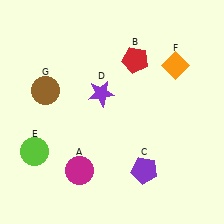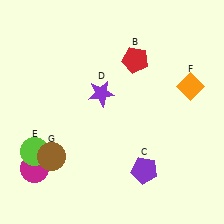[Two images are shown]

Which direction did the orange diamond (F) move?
The orange diamond (F) moved down.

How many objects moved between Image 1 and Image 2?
3 objects moved between the two images.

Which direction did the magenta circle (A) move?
The magenta circle (A) moved left.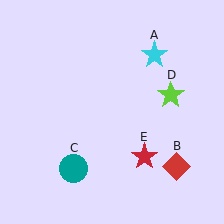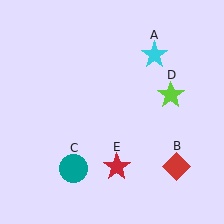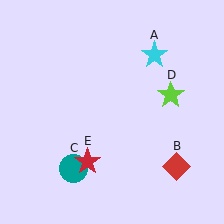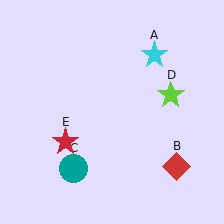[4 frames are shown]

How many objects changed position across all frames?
1 object changed position: red star (object E).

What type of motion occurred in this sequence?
The red star (object E) rotated clockwise around the center of the scene.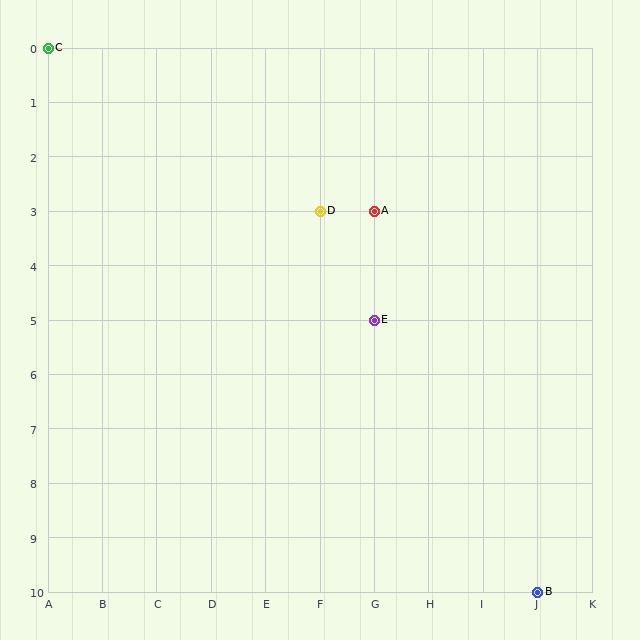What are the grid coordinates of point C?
Point C is at grid coordinates (A, 0).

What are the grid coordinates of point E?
Point E is at grid coordinates (G, 5).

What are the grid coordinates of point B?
Point B is at grid coordinates (J, 10).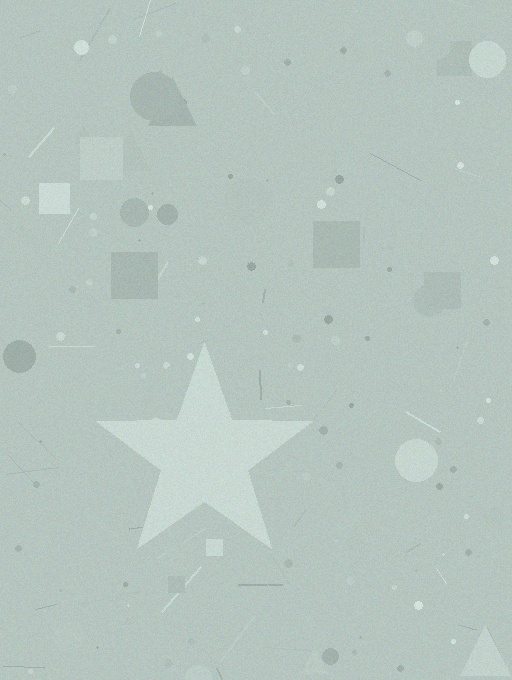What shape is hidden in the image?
A star is hidden in the image.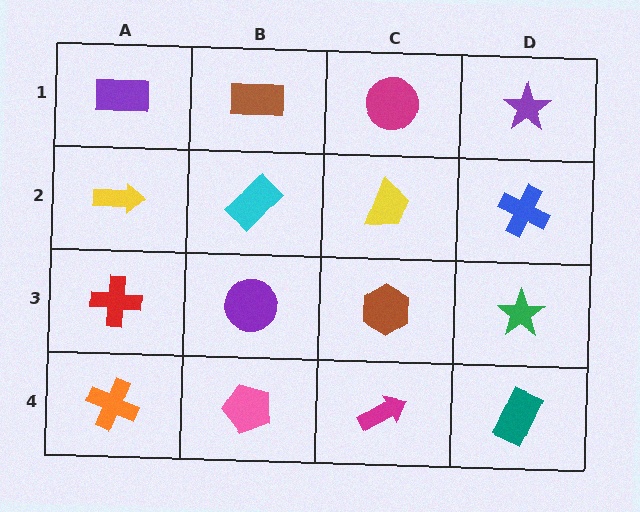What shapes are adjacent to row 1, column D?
A blue cross (row 2, column D), a magenta circle (row 1, column C).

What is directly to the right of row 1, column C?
A purple star.